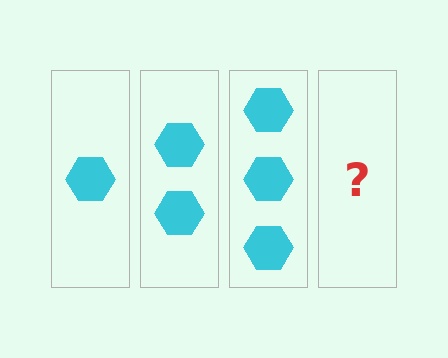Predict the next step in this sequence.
The next step is 4 hexagons.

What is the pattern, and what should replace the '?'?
The pattern is that each step adds one more hexagon. The '?' should be 4 hexagons.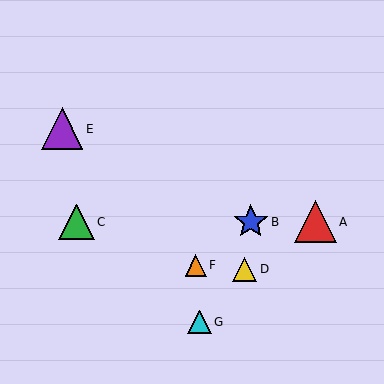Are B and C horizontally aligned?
Yes, both are at y≈222.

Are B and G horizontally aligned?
No, B is at y≈222 and G is at y≈322.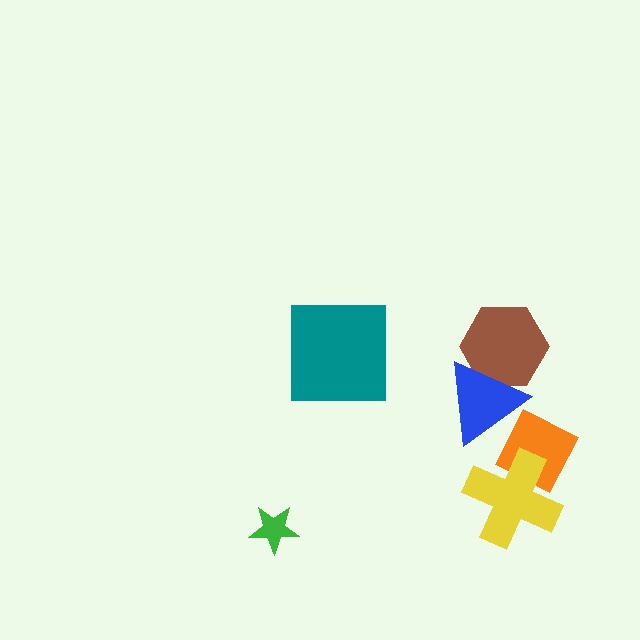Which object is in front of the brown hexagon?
The blue triangle is in front of the brown hexagon.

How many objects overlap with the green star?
0 objects overlap with the green star.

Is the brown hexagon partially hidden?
Yes, it is partially covered by another shape.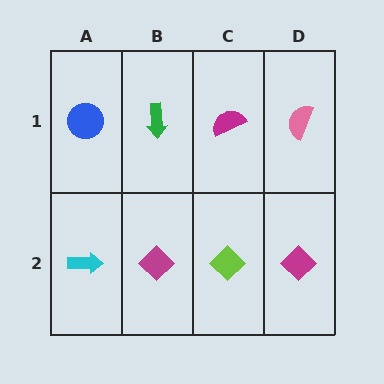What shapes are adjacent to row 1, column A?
A cyan arrow (row 2, column A), a green arrow (row 1, column B).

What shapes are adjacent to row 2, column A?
A blue circle (row 1, column A), a magenta diamond (row 2, column B).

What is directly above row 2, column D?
A pink semicircle.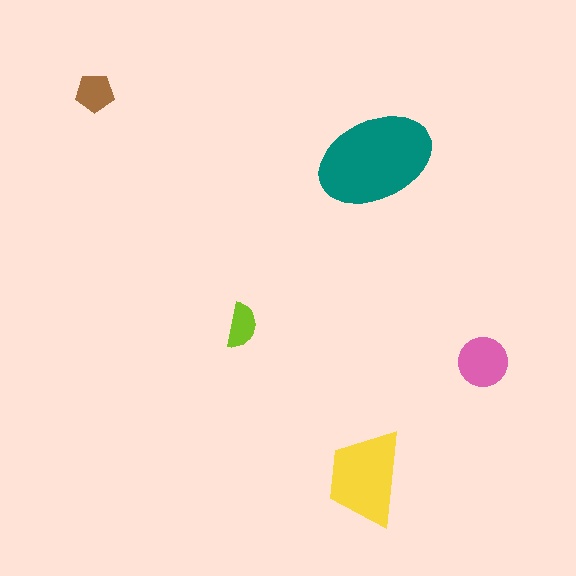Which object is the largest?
The teal ellipse.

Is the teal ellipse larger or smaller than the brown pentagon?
Larger.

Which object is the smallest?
The lime semicircle.